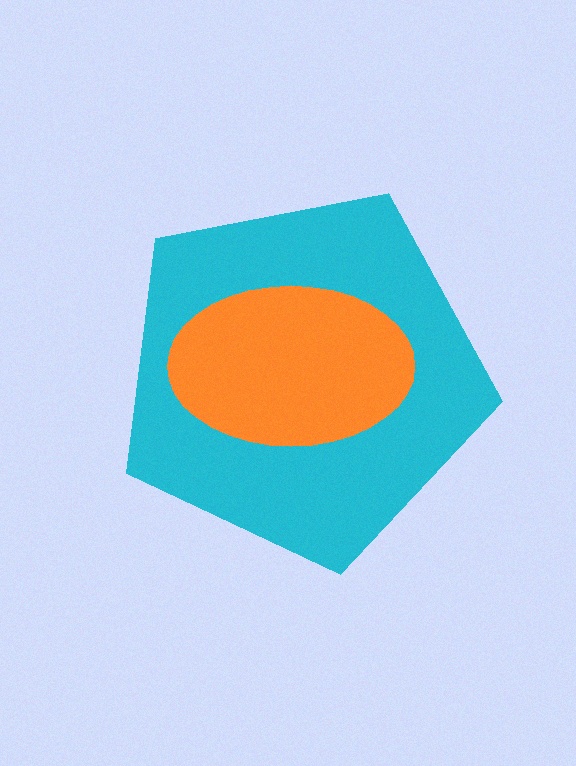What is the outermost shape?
The cyan pentagon.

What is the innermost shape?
The orange ellipse.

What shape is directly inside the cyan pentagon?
The orange ellipse.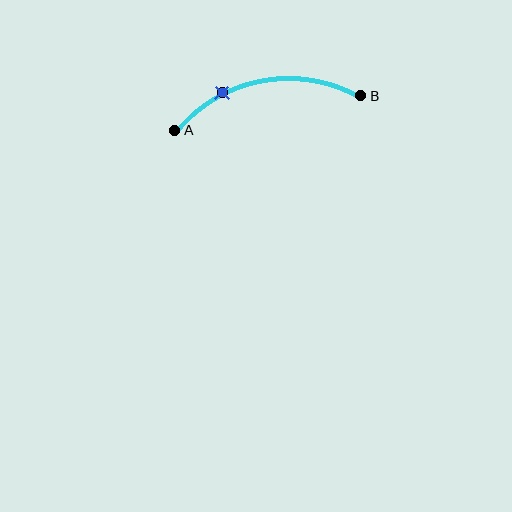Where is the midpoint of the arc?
The arc midpoint is the point on the curve farthest from the straight line joining A and B. It sits above that line.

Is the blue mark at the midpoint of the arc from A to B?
No. The blue mark lies on the arc but is closer to endpoint A. The arc midpoint would be at the point on the curve equidistant along the arc from both A and B.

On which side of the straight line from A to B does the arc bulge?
The arc bulges above the straight line connecting A and B.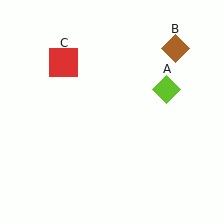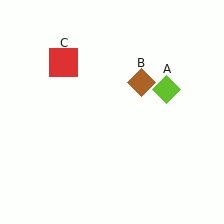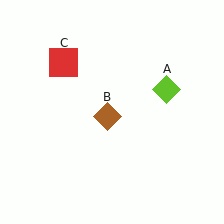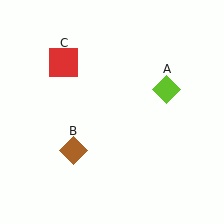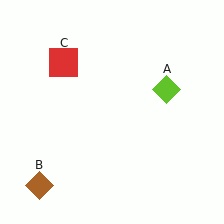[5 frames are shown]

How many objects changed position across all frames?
1 object changed position: brown diamond (object B).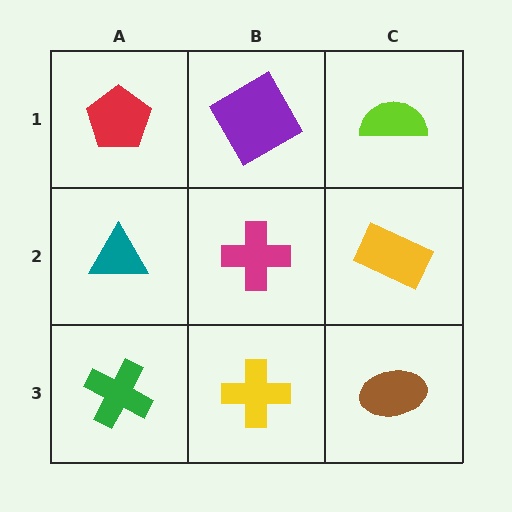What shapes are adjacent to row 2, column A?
A red pentagon (row 1, column A), a green cross (row 3, column A), a magenta cross (row 2, column B).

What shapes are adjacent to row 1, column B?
A magenta cross (row 2, column B), a red pentagon (row 1, column A), a lime semicircle (row 1, column C).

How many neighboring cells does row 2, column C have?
3.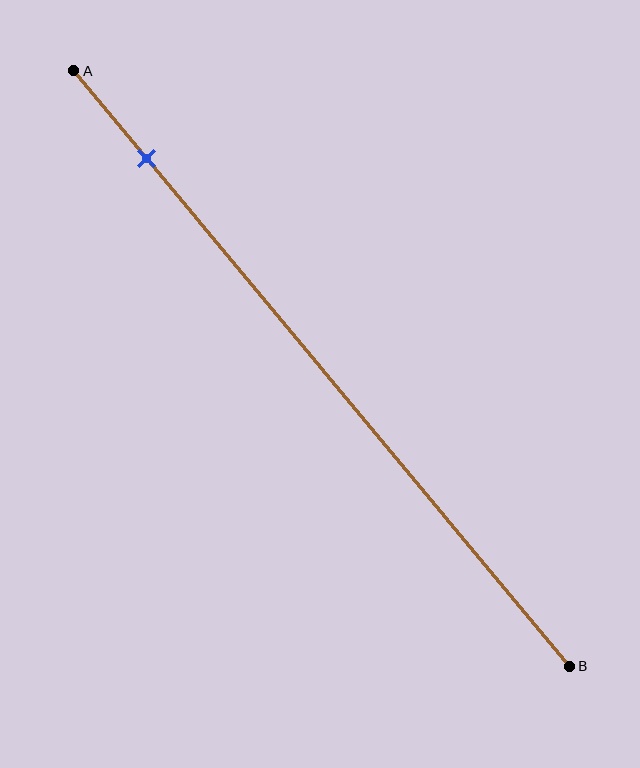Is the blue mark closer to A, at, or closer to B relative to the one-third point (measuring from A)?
The blue mark is closer to point A than the one-third point of segment AB.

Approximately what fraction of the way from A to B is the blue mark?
The blue mark is approximately 15% of the way from A to B.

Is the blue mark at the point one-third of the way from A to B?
No, the mark is at about 15% from A, not at the 33% one-third point.